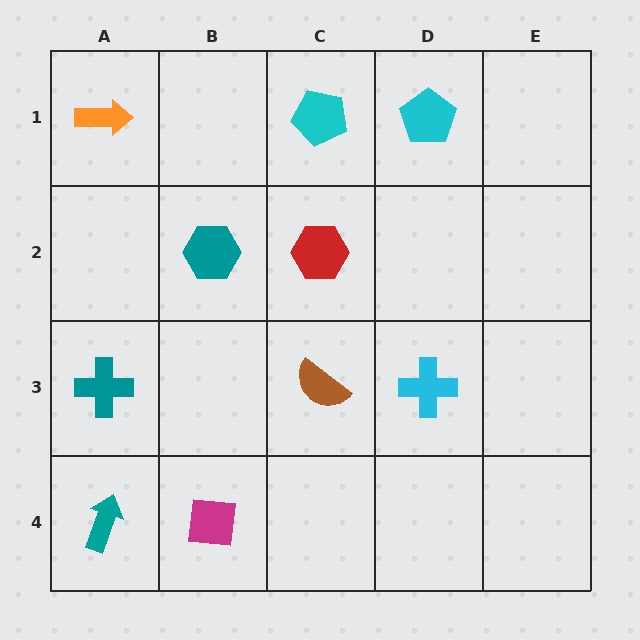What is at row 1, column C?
A cyan pentagon.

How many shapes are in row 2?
2 shapes.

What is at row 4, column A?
A teal arrow.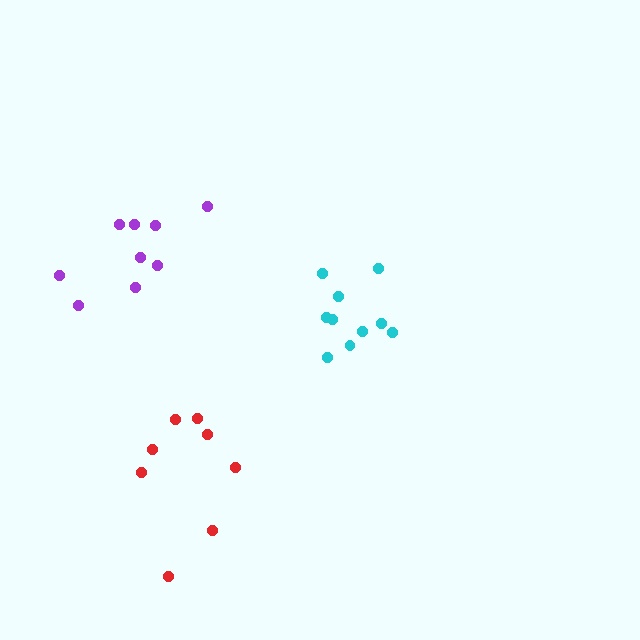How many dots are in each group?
Group 1: 10 dots, Group 2: 8 dots, Group 3: 9 dots (27 total).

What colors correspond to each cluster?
The clusters are colored: cyan, red, purple.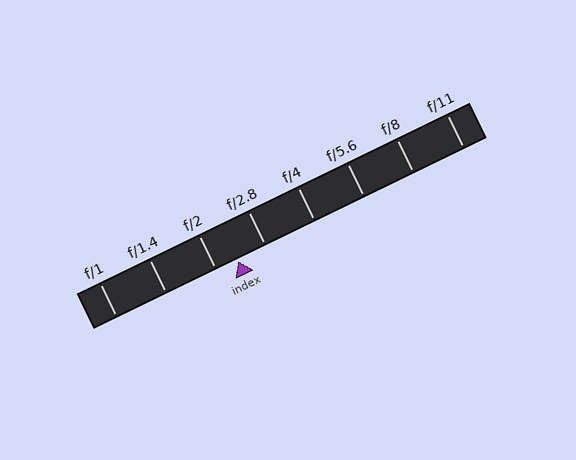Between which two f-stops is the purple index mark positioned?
The index mark is between f/2 and f/2.8.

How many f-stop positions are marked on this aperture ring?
There are 8 f-stop positions marked.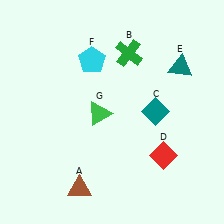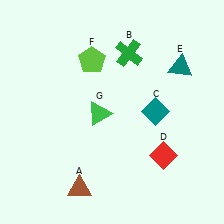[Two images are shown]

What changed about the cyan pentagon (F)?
In Image 1, F is cyan. In Image 2, it changed to lime.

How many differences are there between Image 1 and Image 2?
There is 1 difference between the two images.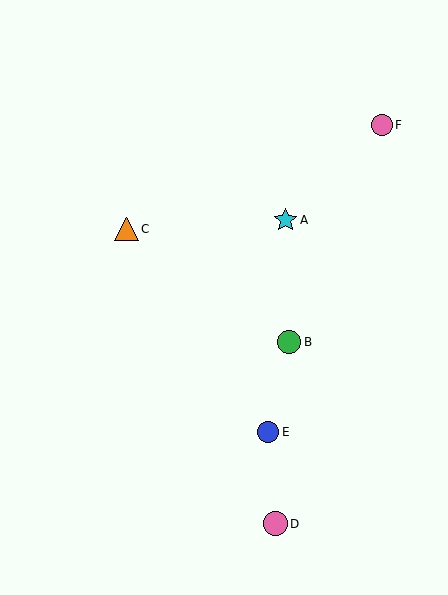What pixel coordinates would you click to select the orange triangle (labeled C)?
Click at (126, 229) to select the orange triangle C.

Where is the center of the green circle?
The center of the green circle is at (289, 342).